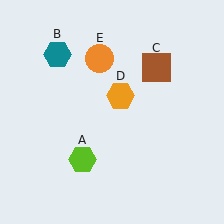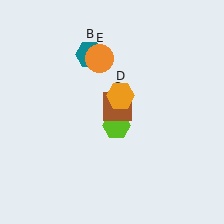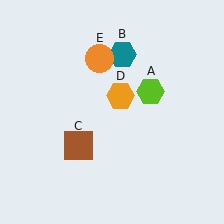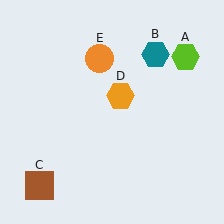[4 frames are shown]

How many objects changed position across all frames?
3 objects changed position: lime hexagon (object A), teal hexagon (object B), brown square (object C).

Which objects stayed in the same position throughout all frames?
Orange hexagon (object D) and orange circle (object E) remained stationary.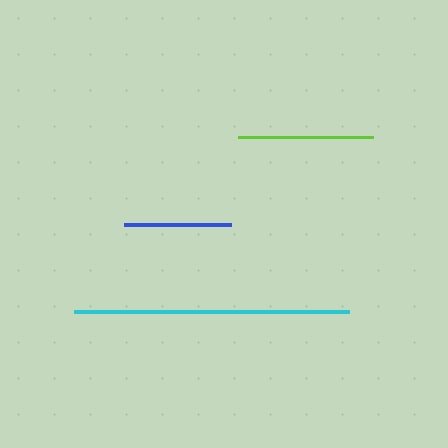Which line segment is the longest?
The cyan line is the longest at approximately 275 pixels.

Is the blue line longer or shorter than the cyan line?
The cyan line is longer than the blue line.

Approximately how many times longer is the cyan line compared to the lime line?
The cyan line is approximately 2.0 times the length of the lime line.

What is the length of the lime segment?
The lime segment is approximately 134 pixels long.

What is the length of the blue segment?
The blue segment is approximately 107 pixels long.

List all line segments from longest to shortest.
From longest to shortest: cyan, lime, blue.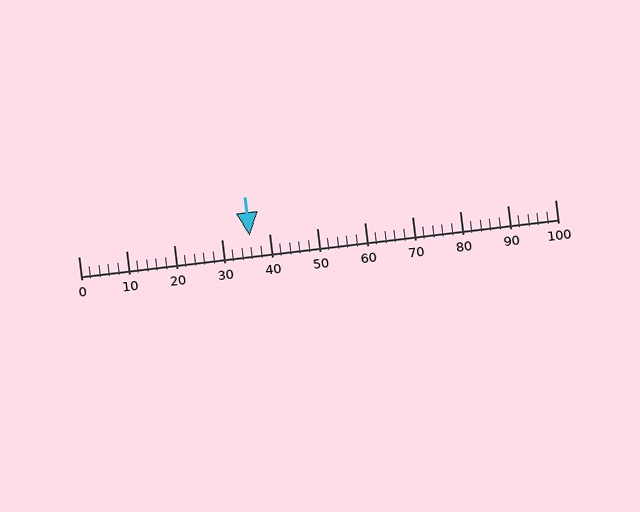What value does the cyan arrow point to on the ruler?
The cyan arrow points to approximately 36.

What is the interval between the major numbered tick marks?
The major tick marks are spaced 10 units apart.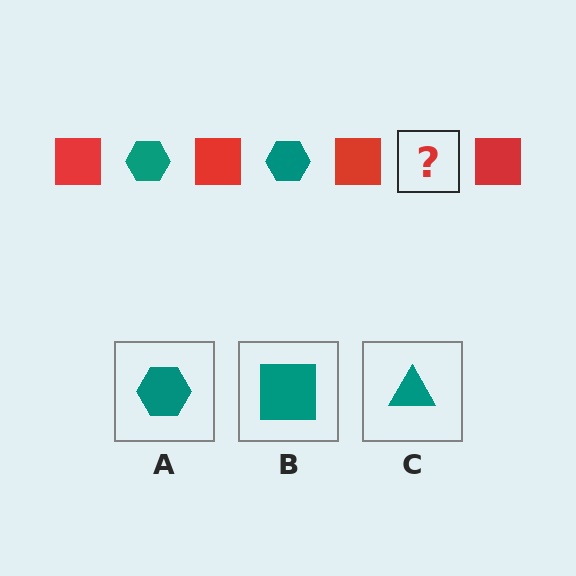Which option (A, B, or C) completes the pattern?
A.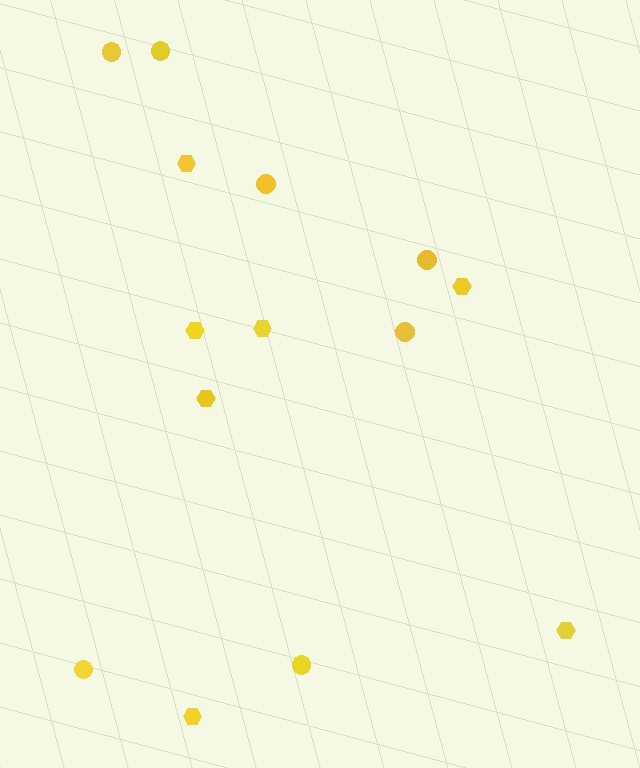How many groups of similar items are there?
There are 2 groups: one group of circles (7) and one group of hexagons (7).